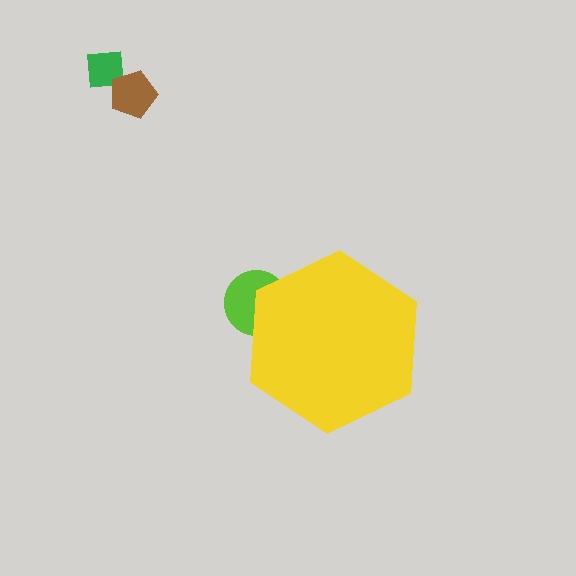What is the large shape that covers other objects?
A yellow hexagon.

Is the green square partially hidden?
No, the green square is fully visible.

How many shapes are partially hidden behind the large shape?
1 shape is partially hidden.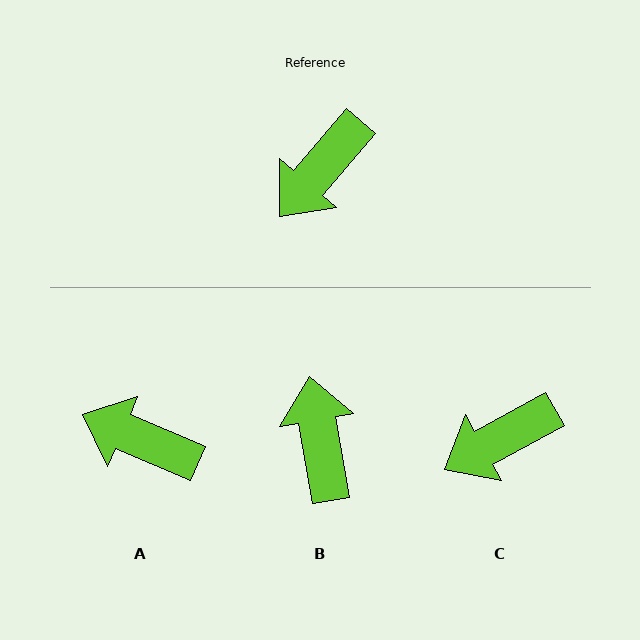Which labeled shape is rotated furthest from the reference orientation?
B, about 130 degrees away.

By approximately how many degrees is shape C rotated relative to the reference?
Approximately 21 degrees clockwise.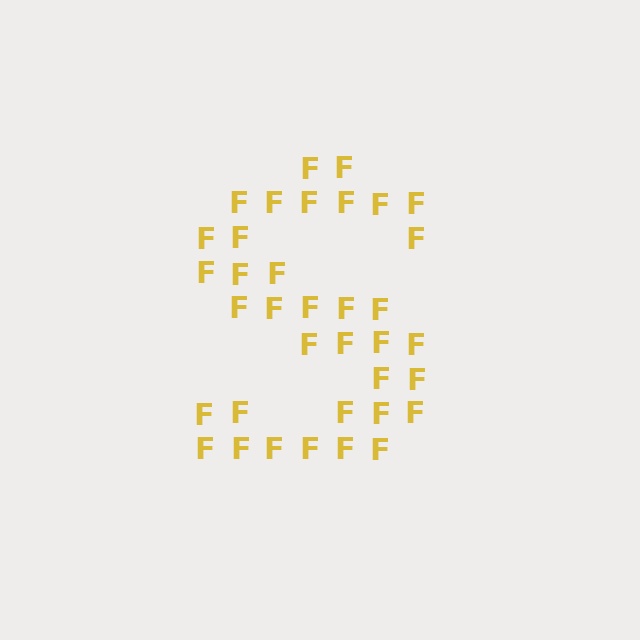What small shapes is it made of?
It is made of small letter F's.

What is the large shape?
The large shape is the letter S.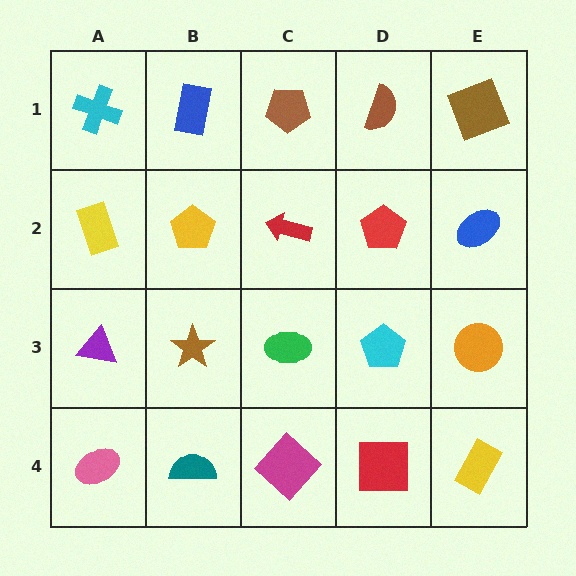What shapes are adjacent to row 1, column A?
A yellow rectangle (row 2, column A), a blue rectangle (row 1, column B).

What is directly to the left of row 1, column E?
A brown semicircle.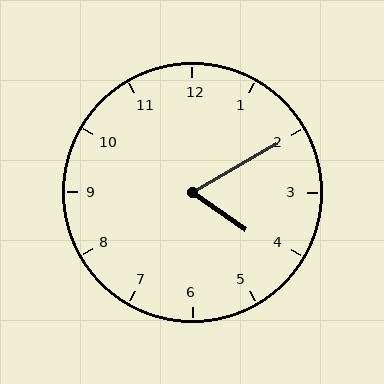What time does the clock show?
4:10.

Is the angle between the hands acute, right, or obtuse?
It is acute.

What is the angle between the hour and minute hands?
Approximately 65 degrees.